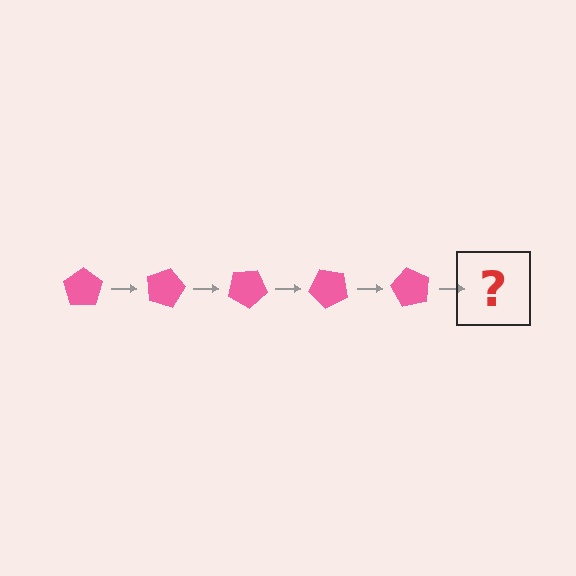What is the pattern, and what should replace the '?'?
The pattern is that the pentagon rotates 15 degrees each step. The '?' should be a pink pentagon rotated 75 degrees.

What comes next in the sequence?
The next element should be a pink pentagon rotated 75 degrees.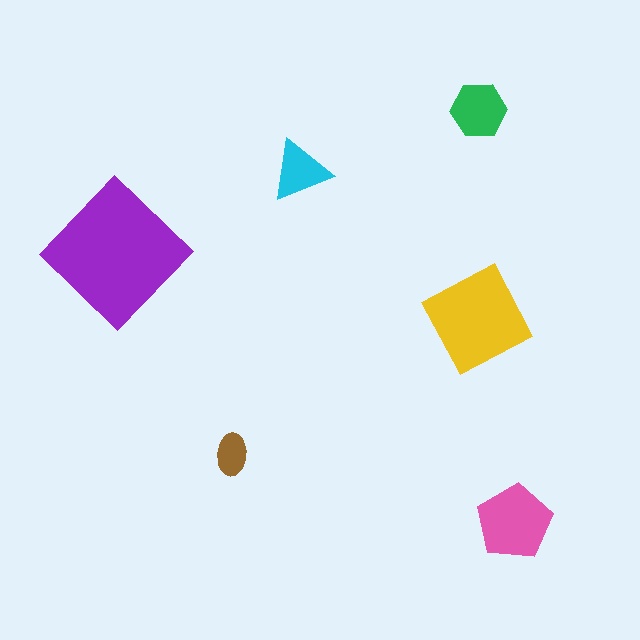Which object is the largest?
The purple diamond.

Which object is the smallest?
The brown ellipse.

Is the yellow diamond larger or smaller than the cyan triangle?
Larger.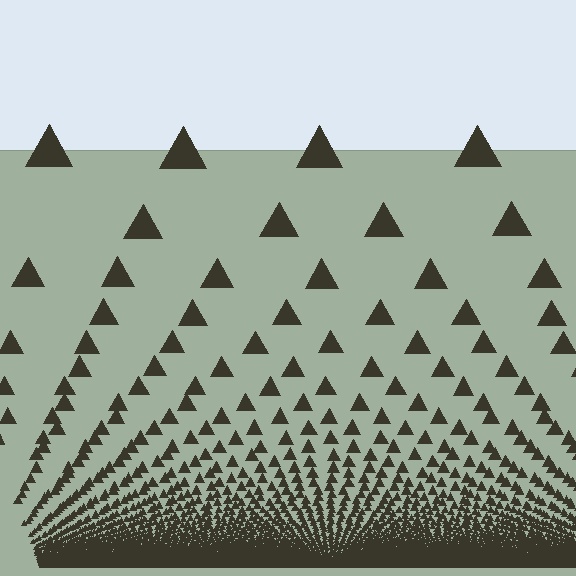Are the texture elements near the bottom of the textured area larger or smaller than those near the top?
Smaller. The gradient is inverted — elements near the bottom are smaller and denser.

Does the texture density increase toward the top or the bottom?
Density increases toward the bottom.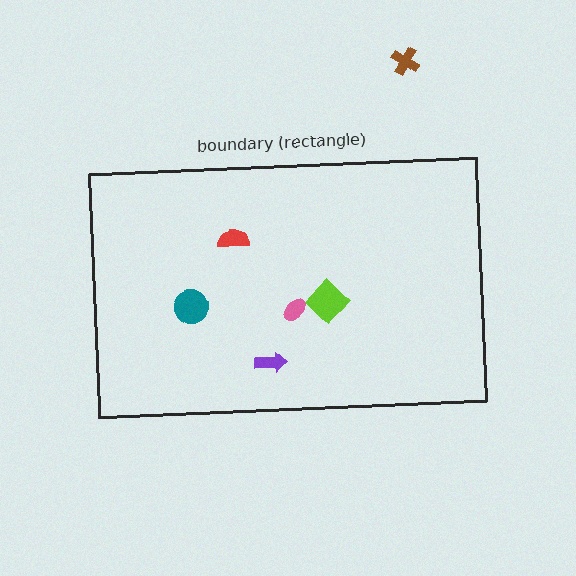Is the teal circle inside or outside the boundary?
Inside.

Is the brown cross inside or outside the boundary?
Outside.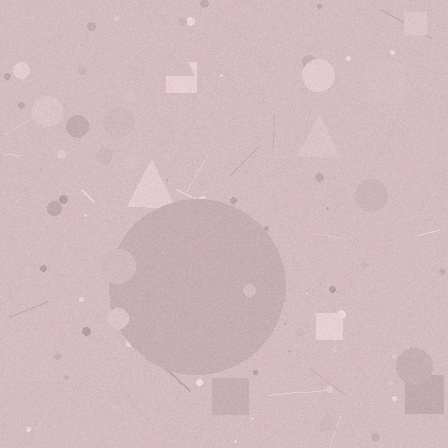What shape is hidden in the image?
A circle is hidden in the image.